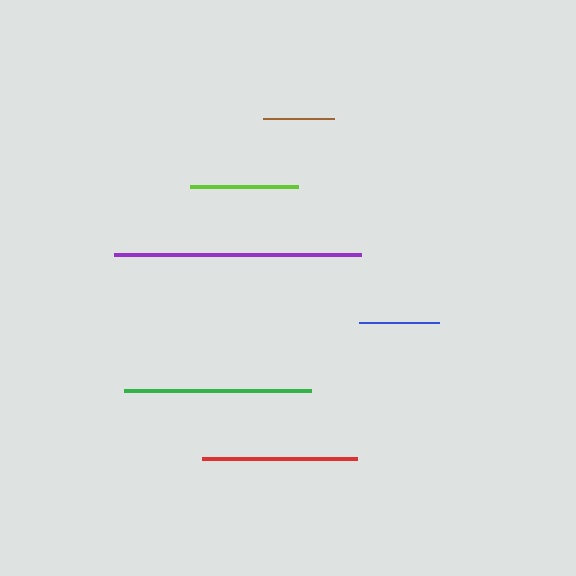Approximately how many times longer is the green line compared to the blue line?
The green line is approximately 2.4 times the length of the blue line.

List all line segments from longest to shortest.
From longest to shortest: purple, green, red, lime, blue, brown.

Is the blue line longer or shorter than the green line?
The green line is longer than the blue line.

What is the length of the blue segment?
The blue segment is approximately 79 pixels long.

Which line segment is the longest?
The purple line is the longest at approximately 247 pixels.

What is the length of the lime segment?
The lime segment is approximately 108 pixels long.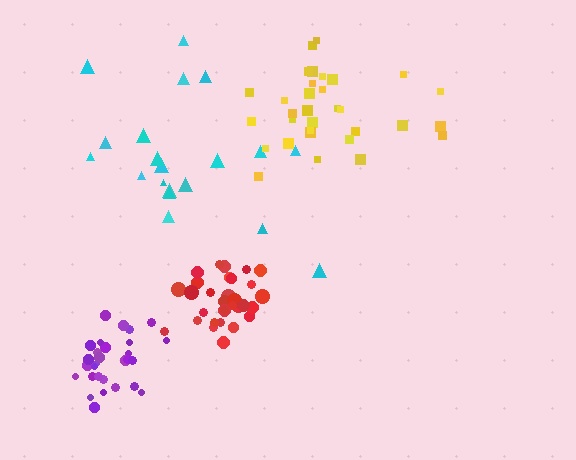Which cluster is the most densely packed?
Purple.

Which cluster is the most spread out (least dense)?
Cyan.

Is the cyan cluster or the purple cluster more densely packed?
Purple.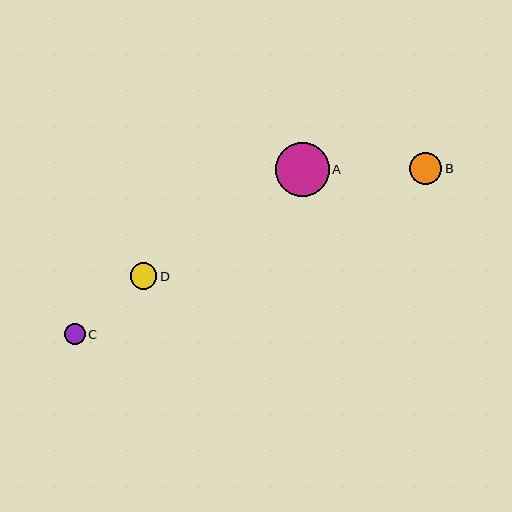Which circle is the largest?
Circle A is the largest with a size of approximately 54 pixels.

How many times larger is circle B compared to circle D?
Circle B is approximately 1.2 times the size of circle D.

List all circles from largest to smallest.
From largest to smallest: A, B, D, C.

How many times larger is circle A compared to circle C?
Circle A is approximately 2.6 times the size of circle C.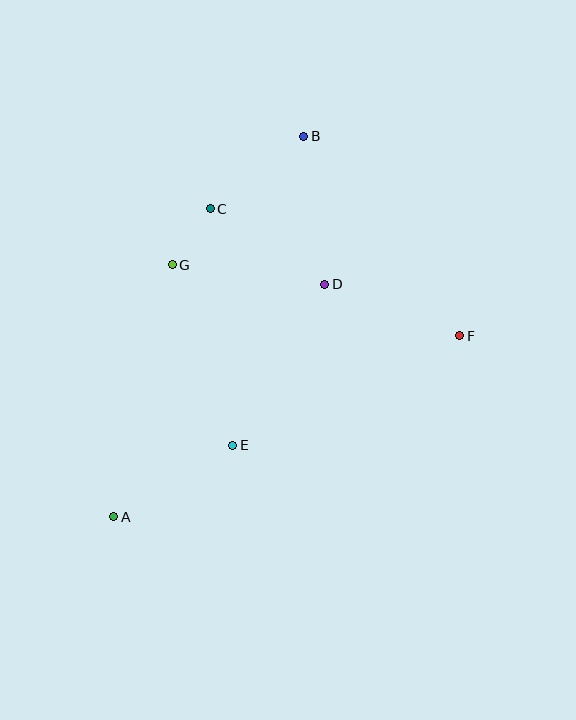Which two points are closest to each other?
Points C and G are closest to each other.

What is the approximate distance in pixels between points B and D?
The distance between B and D is approximately 150 pixels.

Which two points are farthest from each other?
Points A and B are farthest from each other.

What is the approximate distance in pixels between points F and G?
The distance between F and G is approximately 296 pixels.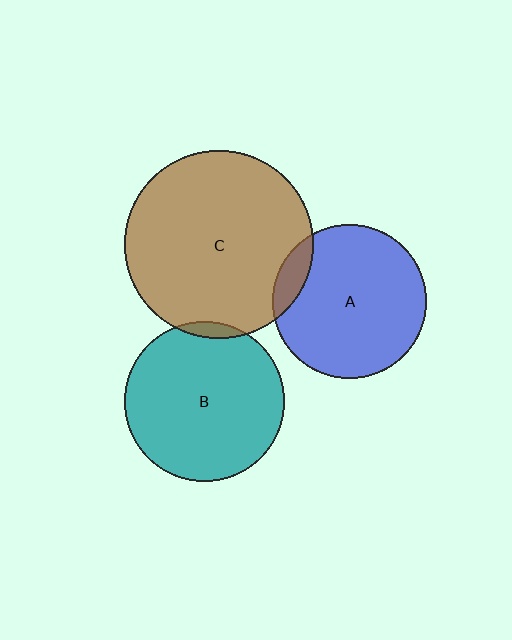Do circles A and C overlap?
Yes.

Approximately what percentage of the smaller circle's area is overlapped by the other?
Approximately 10%.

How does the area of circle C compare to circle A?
Approximately 1.5 times.